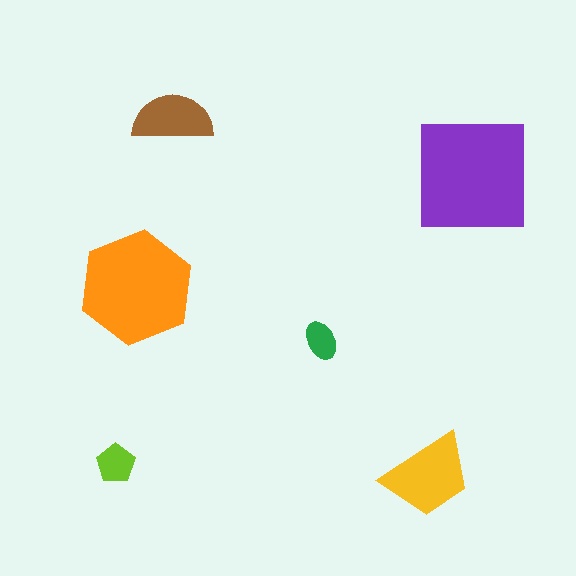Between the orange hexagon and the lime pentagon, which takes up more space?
The orange hexagon.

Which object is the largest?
The purple square.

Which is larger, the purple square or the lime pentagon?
The purple square.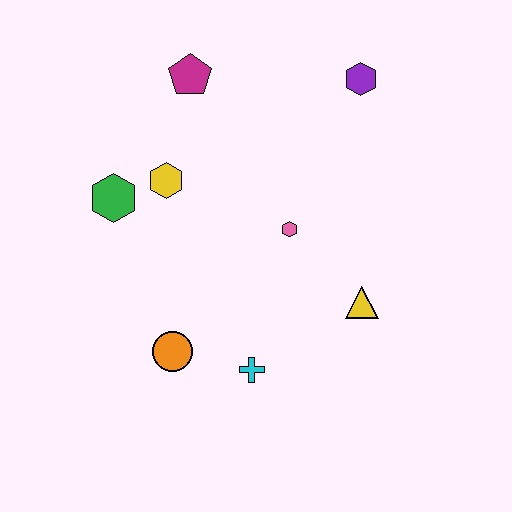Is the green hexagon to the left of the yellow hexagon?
Yes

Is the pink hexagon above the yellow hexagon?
No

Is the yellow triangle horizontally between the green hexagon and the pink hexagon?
No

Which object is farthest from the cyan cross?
The purple hexagon is farthest from the cyan cross.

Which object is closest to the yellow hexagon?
The green hexagon is closest to the yellow hexagon.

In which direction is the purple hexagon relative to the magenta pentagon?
The purple hexagon is to the right of the magenta pentagon.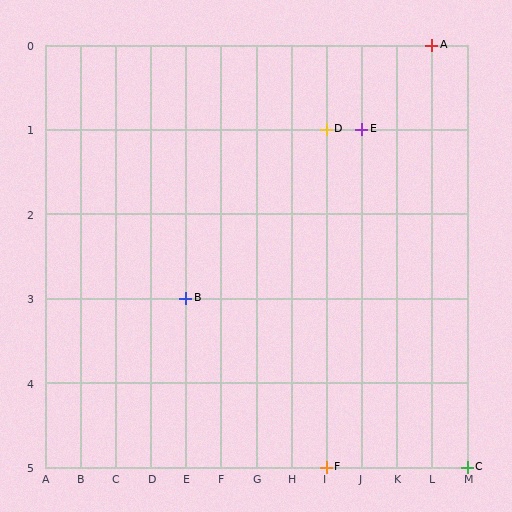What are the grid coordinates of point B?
Point B is at grid coordinates (E, 3).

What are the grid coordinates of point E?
Point E is at grid coordinates (J, 1).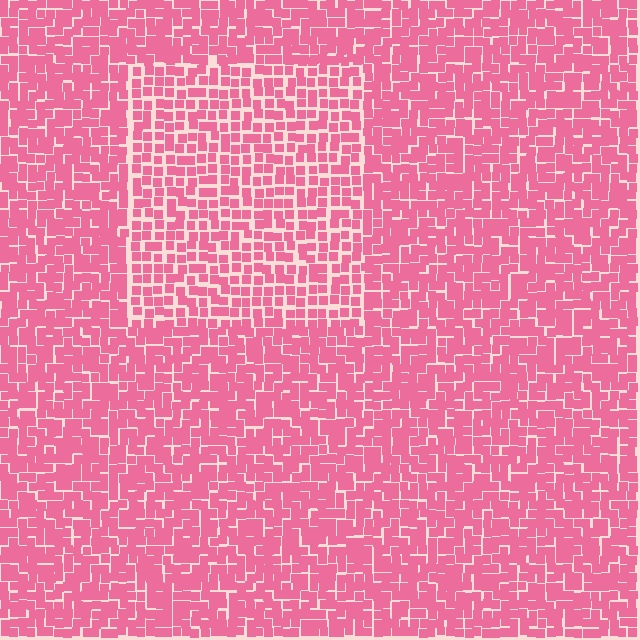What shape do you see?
I see a rectangle.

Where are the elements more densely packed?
The elements are more densely packed outside the rectangle boundary.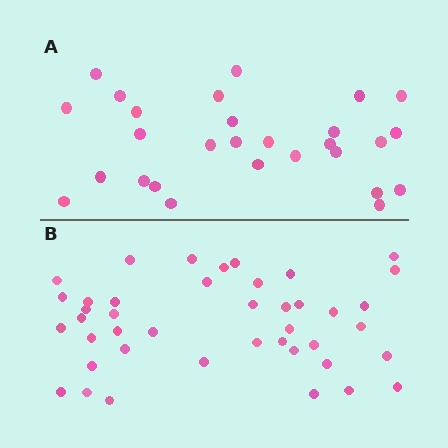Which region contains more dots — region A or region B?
Region B (the bottom region) has more dots.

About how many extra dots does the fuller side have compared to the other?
Region B has approximately 15 more dots than region A.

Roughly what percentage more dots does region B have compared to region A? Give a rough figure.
About 50% more.